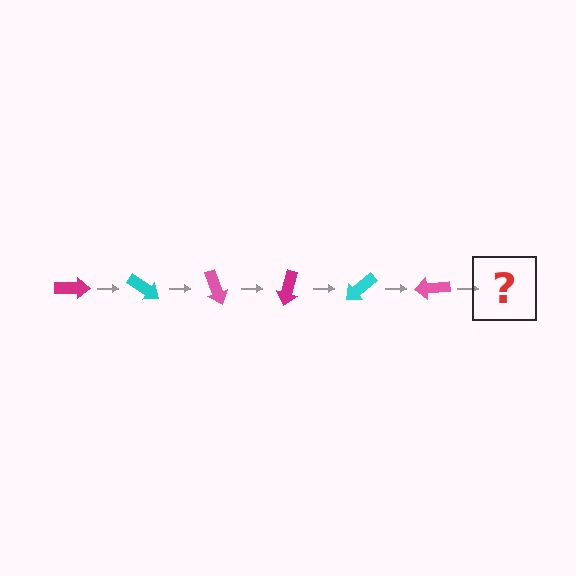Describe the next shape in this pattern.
It should be a magenta arrow, rotated 210 degrees from the start.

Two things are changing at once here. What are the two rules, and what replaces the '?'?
The two rules are that it rotates 35 degrees each step and the color cycles through magenta, cyan, and pink. The '?' should be a magenta arrow, rotated 210 degrees from the start.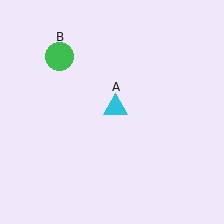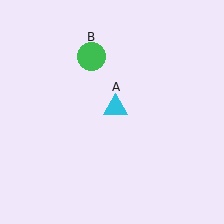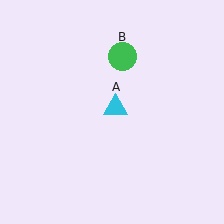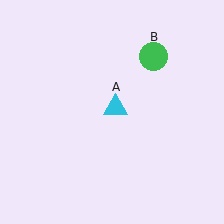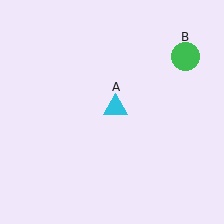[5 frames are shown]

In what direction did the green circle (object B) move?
The green circle (object B) moved right.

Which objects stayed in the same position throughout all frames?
Cyan triangle (object A) remained stationary.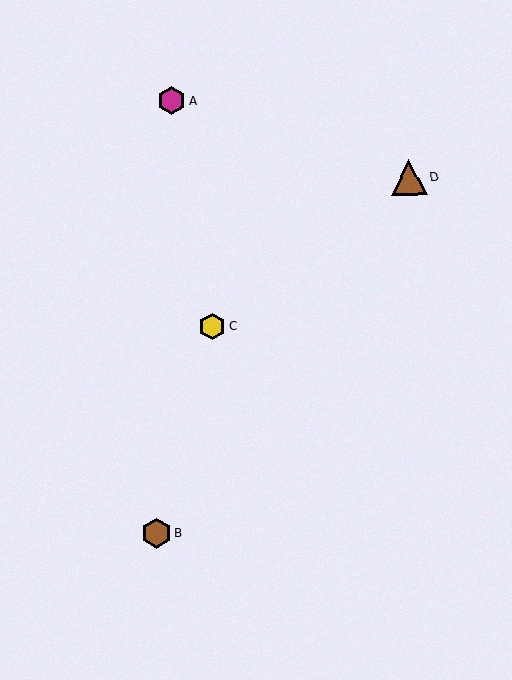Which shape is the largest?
The brown triangle (labeled D) is the largest.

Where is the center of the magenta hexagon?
The center of the magenta hexagon is at (172, 101).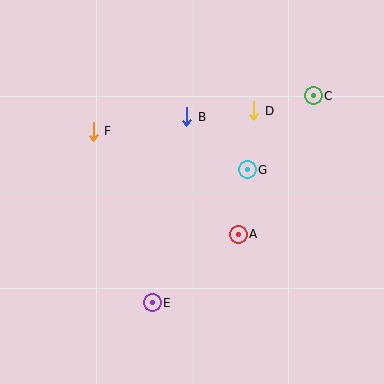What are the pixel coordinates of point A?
Point A is at (238, 235).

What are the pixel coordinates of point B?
Point B is at (187, 117).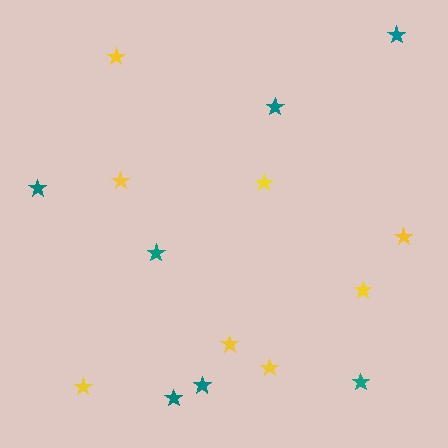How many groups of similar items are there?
There are 2 groups: one group of teal stars (7) and one group of yellow stars (8).